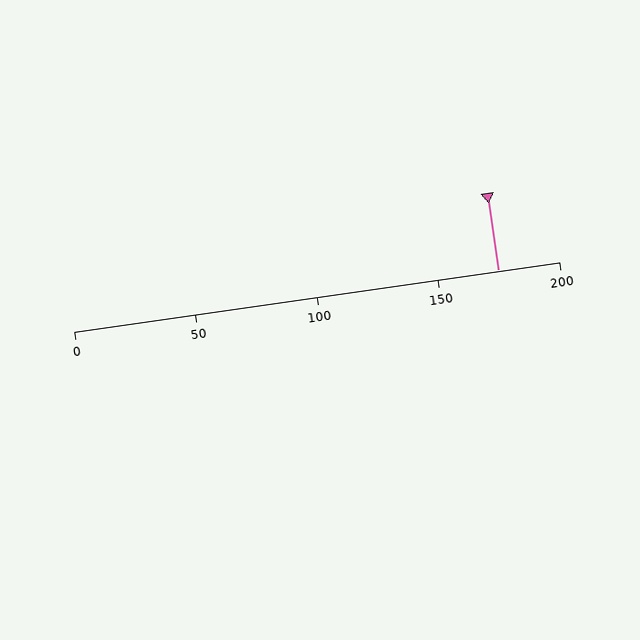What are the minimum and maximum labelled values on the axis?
The axis runs from 0 to 200.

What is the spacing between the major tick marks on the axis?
The major ticks are spaced 50 apart.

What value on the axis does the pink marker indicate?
The marker indicates approximately 175.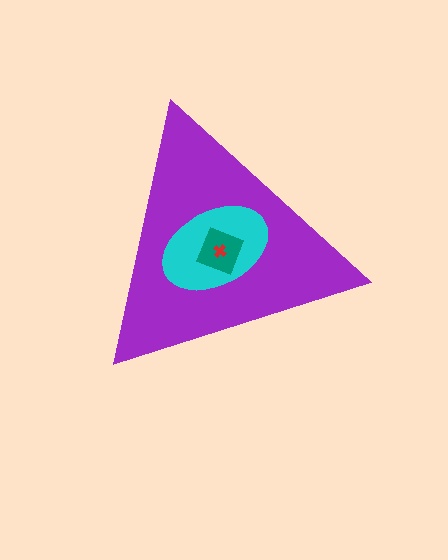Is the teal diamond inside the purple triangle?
Yes.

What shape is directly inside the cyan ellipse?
The teal diamond.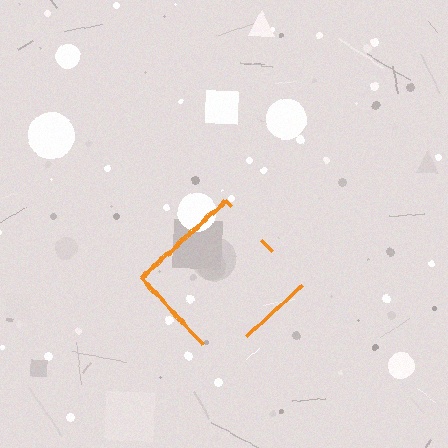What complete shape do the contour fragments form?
The contour fragments form a diamond.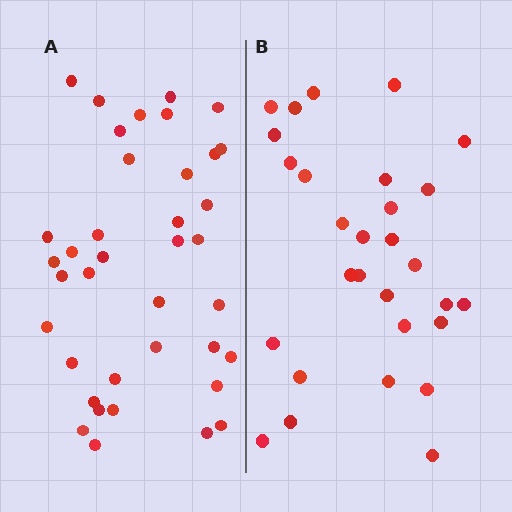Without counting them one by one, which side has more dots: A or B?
Region A (the left region) has more dots.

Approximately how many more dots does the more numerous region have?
Region A has roughly 8 or so more dots than region B.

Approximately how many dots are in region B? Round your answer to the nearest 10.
About 30 dots. (The exact count is 29, which rounds to 30.)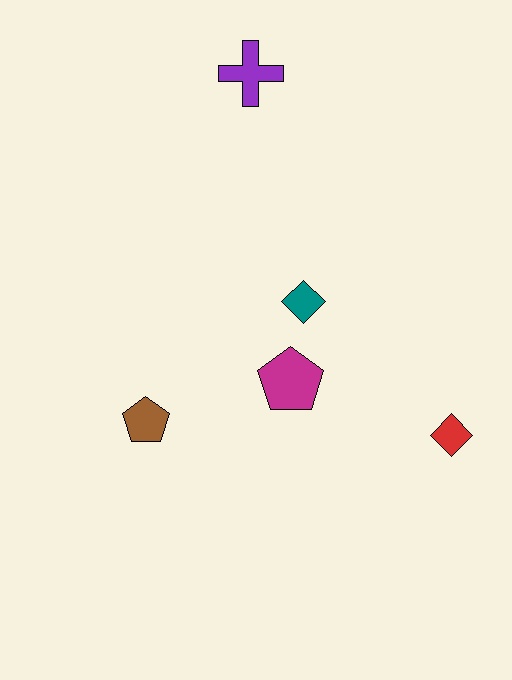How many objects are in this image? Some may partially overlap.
There are 5 objects.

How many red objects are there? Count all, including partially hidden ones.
There is 1 red object.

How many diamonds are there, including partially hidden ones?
There are 2 diamonds.